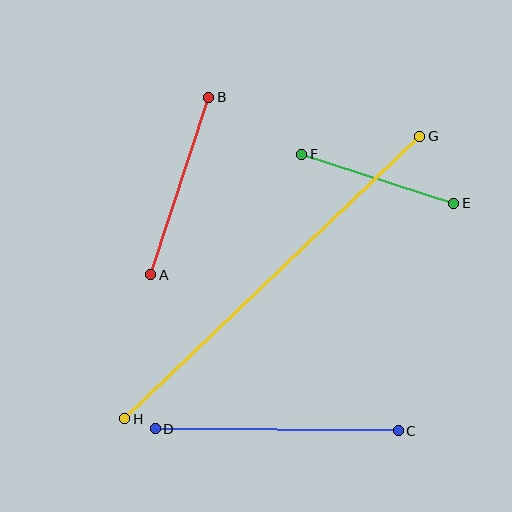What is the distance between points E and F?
The distance is approximately 159 pixels.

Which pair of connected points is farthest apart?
Points G and H are farthest apart.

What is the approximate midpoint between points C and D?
The midpoint is at approximately (277, 430) pixels.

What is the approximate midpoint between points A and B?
The midpoint is at approximately (180, 186) pixels.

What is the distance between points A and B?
The distance is approximately 187 pixels.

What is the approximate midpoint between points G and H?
The midpoint is at approximately (272, 277) pixels.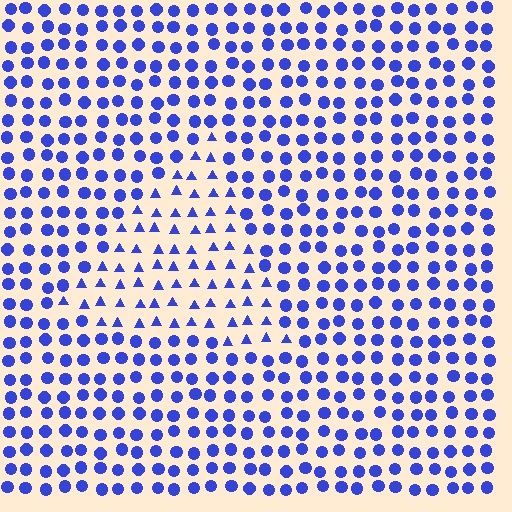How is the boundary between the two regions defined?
The boundary is defined by a change in element shape: triangles inside vs. circles outside. All elements share the same color and spacing.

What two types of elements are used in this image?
The image uses triangles inside the triangle region and circles outside it.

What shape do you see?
I see a triangle.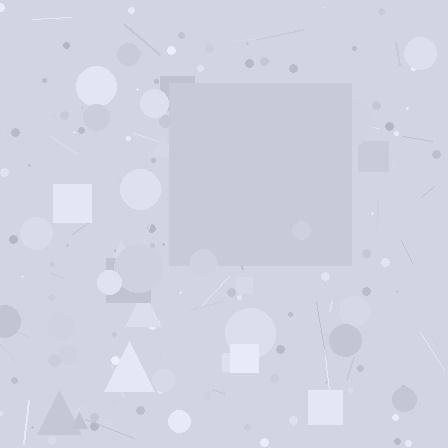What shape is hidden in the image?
A square is hidden in the image.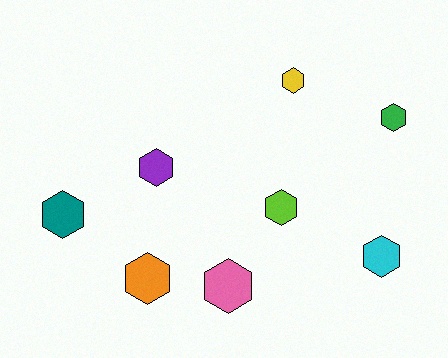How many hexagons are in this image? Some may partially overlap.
There are 8 hexagons.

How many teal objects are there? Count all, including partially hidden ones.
There is 1 teal object.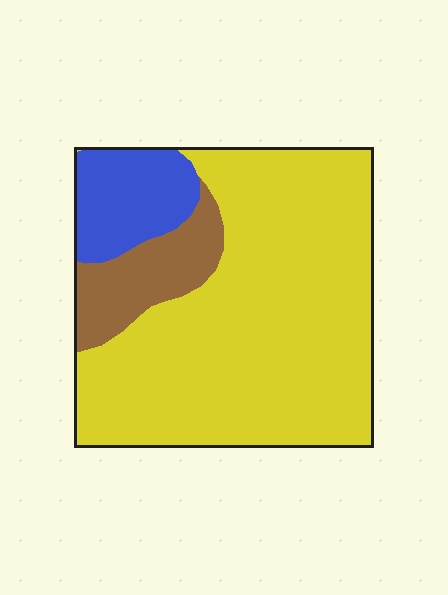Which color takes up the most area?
Yellow, at roughly 75%.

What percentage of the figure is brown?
Brown takes up less than a sixth of the figure.